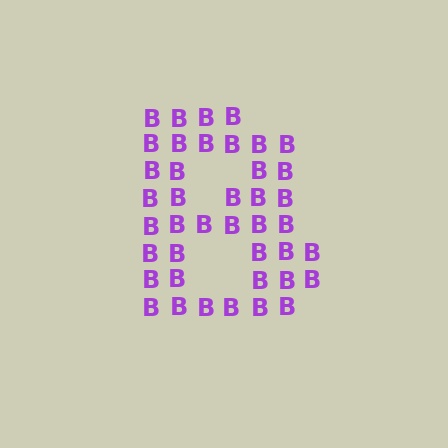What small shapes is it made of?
It is made of small letter B's.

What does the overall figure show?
The overall figure shows the letter B.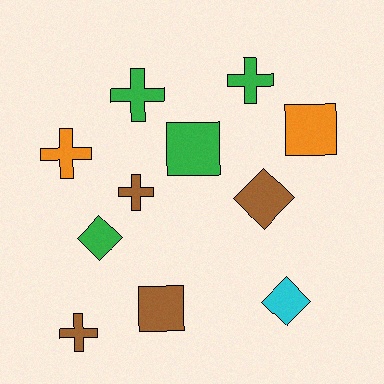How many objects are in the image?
There are 11 objects.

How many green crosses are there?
There are 2 green crosses.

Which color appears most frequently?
Brown, with 4 objects.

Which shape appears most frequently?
Cross, with 5 objects.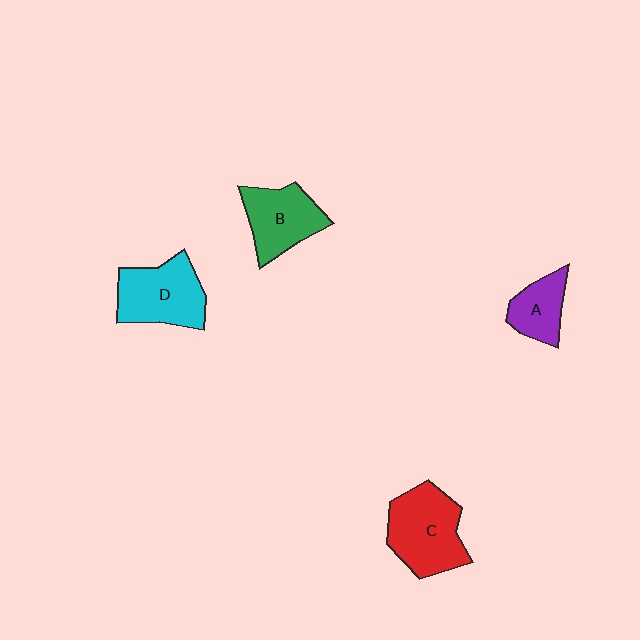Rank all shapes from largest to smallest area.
From largest to smallest: C (red), D (cyan), B (green), A (purple).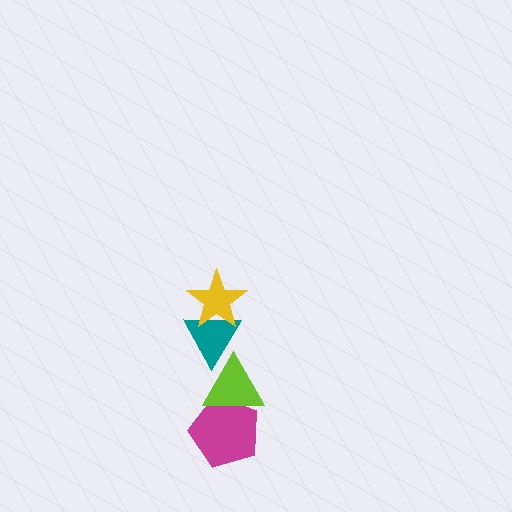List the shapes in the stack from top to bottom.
From top to bottom: the yellow star, the teal triangle, the lime triangle, the magenta pentagon.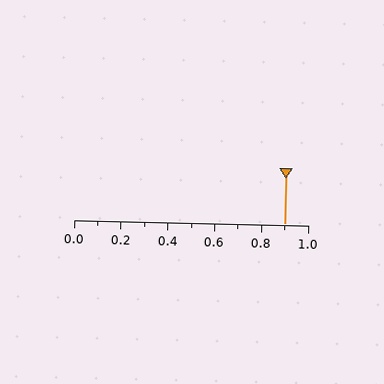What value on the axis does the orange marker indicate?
The marker indicates approximately 0.9.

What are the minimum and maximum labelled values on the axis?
The axis runs from 0.0 to 1.0.